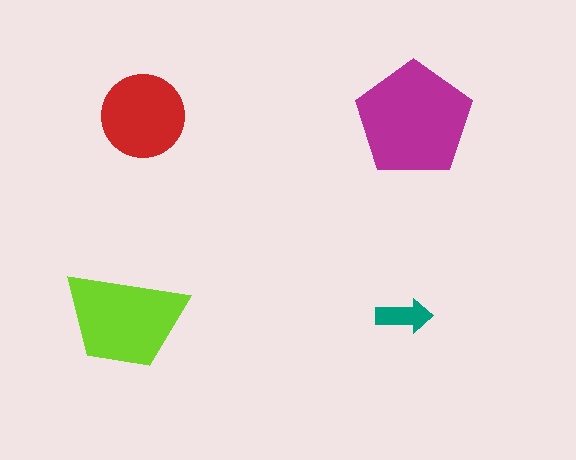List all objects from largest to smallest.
The magenta pentagon, the lime trapezoid, the red circle, the teal arrow.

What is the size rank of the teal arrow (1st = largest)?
4th.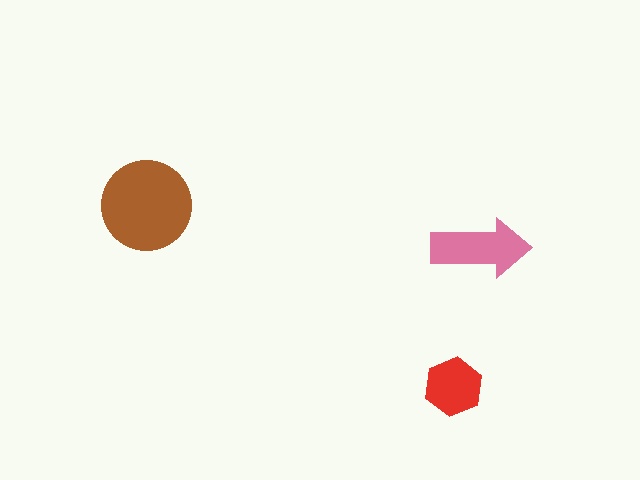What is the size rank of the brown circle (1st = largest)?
1st.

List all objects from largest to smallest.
The brown circle, the pink arrow, the red hexagon.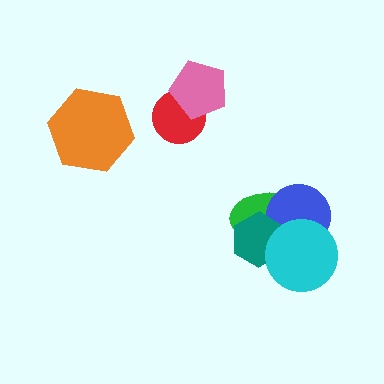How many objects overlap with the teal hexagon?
3 objects overlap with the teal hexagon.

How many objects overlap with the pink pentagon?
1 object overlaps with the pink pentagon.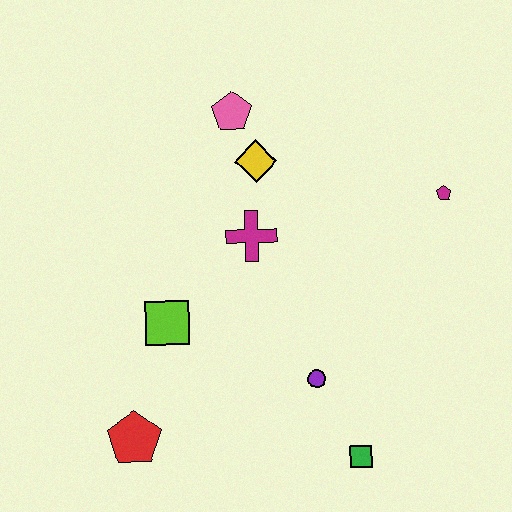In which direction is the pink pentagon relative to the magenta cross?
The pink pentagon is above the magenta cross.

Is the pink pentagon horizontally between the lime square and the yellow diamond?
Yes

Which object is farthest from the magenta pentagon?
The red pentagon is farthest from the magenta pentagon.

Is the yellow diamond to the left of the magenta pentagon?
Yes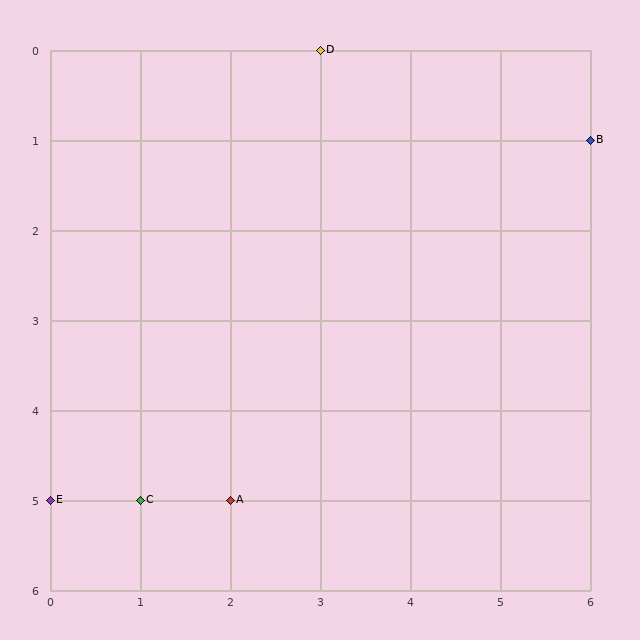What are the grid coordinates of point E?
Point E is at grid coordinates (0, 5).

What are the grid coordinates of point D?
Point D is at grid coordinates (3, 0).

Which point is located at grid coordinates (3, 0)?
Point D is at (3, 0).